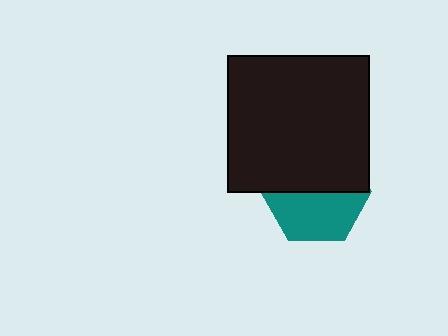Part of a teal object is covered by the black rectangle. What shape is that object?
It is a hexagon.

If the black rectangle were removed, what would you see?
You would see the complete teal hexagon.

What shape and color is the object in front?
The object in front is a black rectangle.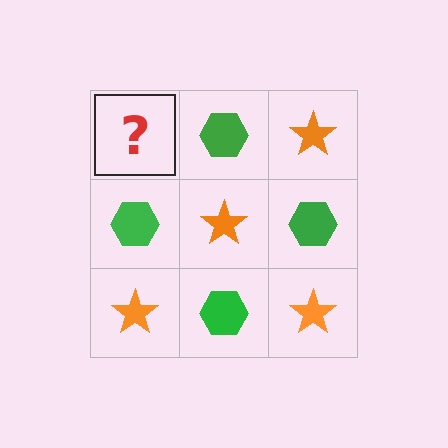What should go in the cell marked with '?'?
The missing cell should contain an orange star.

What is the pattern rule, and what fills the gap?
The rule is that it alternates orange star and green hexagon in a checkerboard pattern. The gap should be filled with an orange star.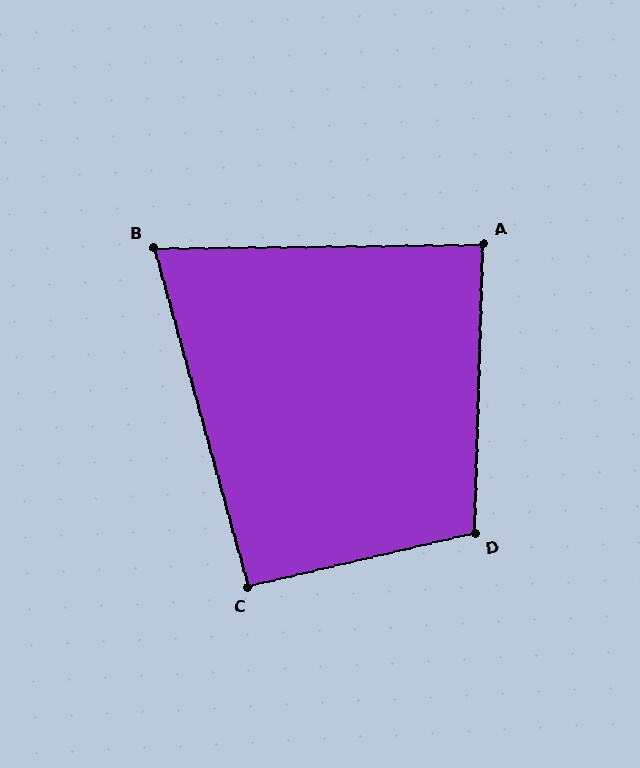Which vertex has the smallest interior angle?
B, at approximately 75 degrees.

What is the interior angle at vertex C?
Approximately 92 degrees (approximately right).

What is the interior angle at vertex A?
Approximately 88 degrees (approximately right).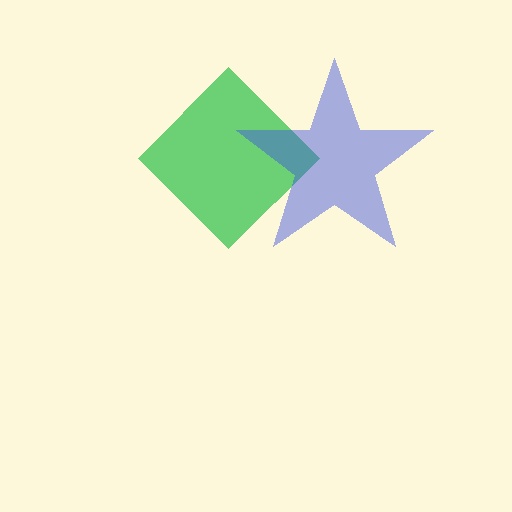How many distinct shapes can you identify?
There are 2 distinct shapes: a green diamond, a blue star.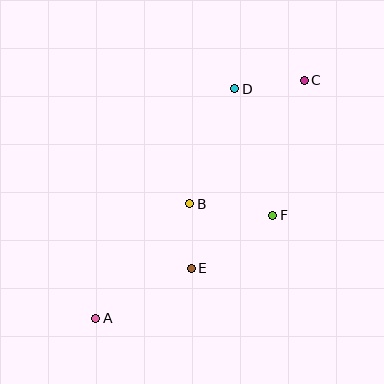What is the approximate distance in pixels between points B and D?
The distance between B and D is approximately 123 pixels.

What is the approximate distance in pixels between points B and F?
The distance between B and F is approximately 83 pixels.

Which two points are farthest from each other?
Points A and C are farthest from each other.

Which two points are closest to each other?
Points B and E are closest to each other.